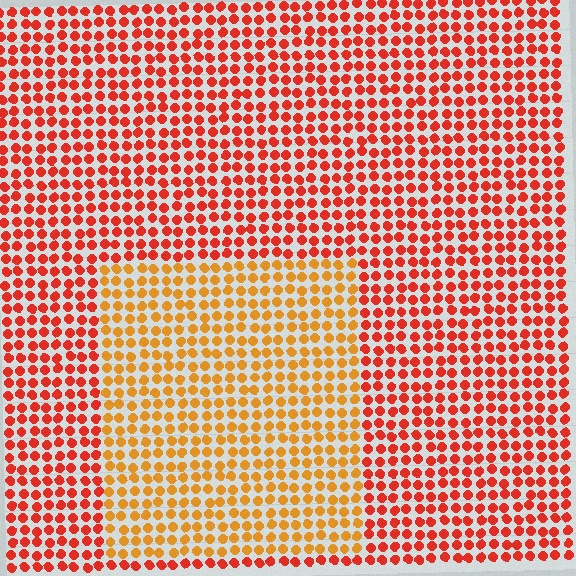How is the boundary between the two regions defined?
The boundary is defined purely by a slight shift in hue (about 33 degrees). Spacing, size, and orientation are identical on both sides.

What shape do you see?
I see a rectangle.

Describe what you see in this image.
The image is filled with small red elements in a uniform arrangement. A rectangle-shaped region is visible where the elements are tinted to a slightly different hue, forming a subtle color boundary.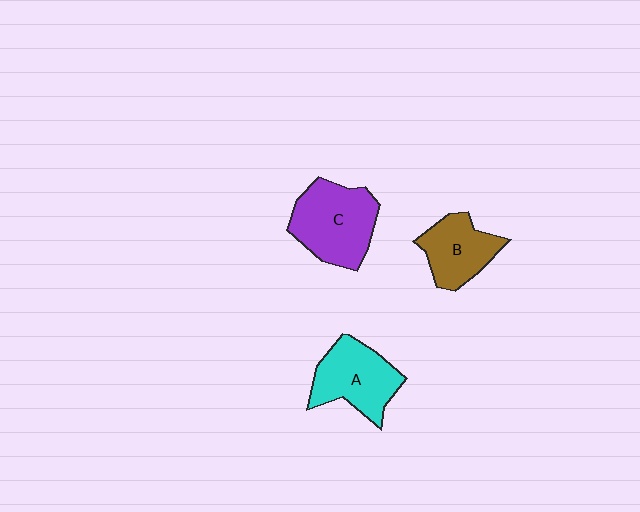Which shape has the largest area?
Shape C (purple).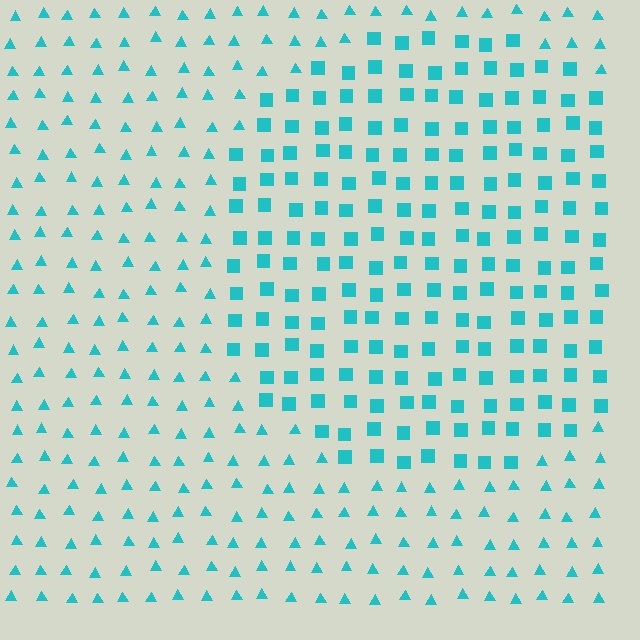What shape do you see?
I see a circle.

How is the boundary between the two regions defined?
The boundary is defined by a change in element shape: squares inside vs. triangles outside. All elements share the same color and spacing.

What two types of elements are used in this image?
The image uses squares inside the circle region and triangles outside it.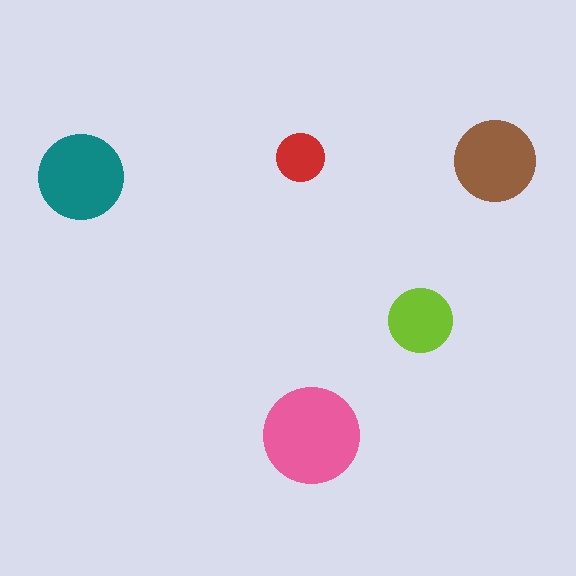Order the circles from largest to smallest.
the pink one, the teal one, the brown one, the lime one, the red one.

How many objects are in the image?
There are 5 objects in the image.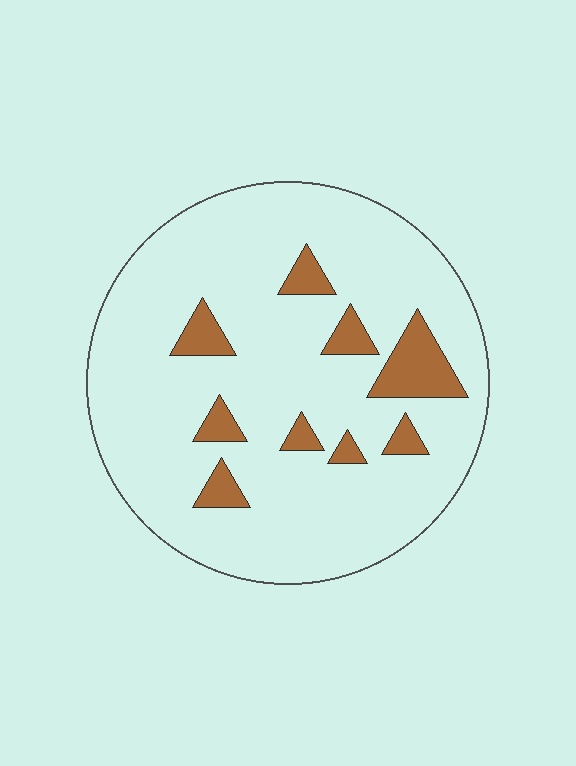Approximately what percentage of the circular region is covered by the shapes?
Approximately 10%.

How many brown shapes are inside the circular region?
9.